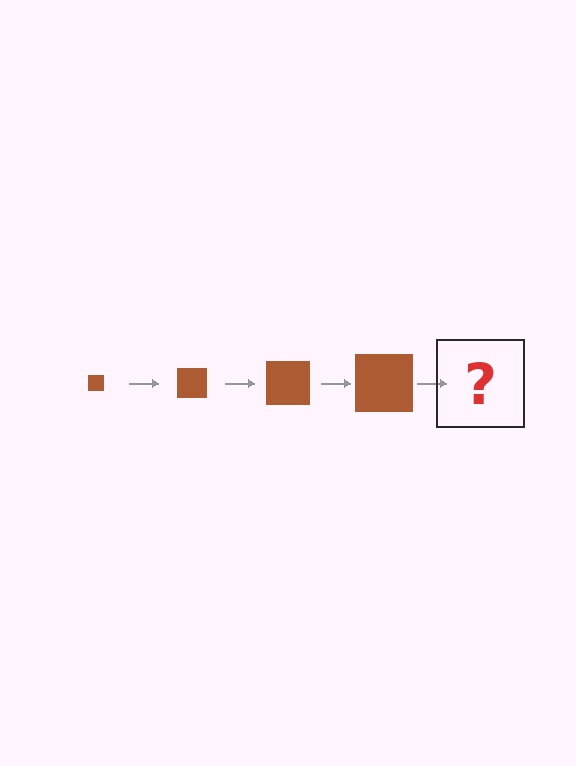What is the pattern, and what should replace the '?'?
The pattern is that the square gets progressively larger each step. The '?' should be a brown square, larger than the previous one.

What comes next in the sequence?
The next element should be a brown square, larger than the previous one.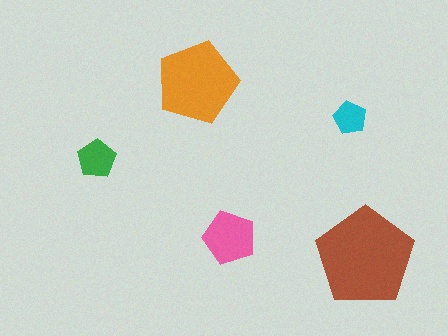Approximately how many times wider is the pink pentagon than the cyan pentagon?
About 1.5 times wider.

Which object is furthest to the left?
The green pentagon is leftmost.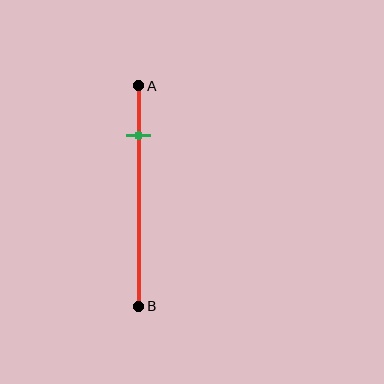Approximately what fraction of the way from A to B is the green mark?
The green mark is approximately 25% of the way from A to B.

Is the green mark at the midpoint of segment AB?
No, the mark is at about 25% from A, not at the 50% midpoint.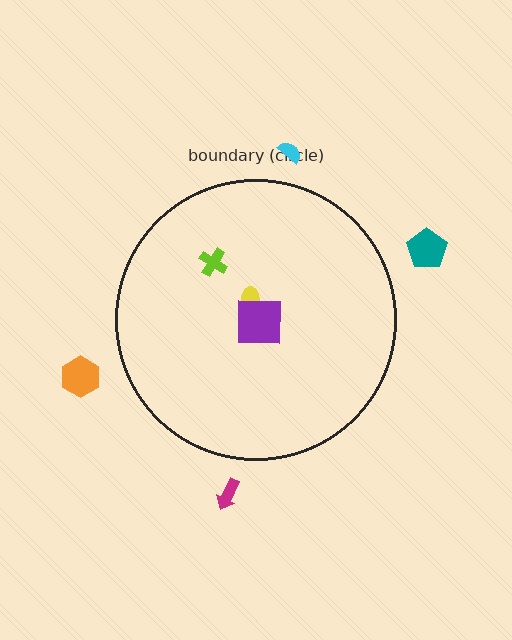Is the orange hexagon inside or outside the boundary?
Outside.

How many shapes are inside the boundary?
3 inside, 4 outside.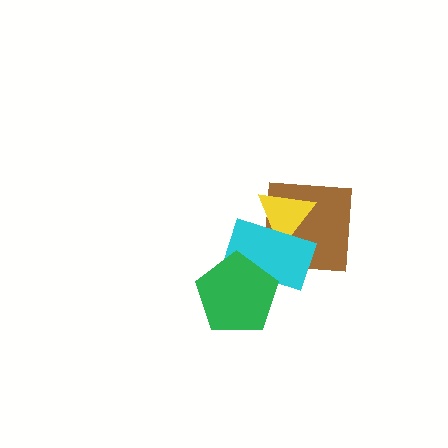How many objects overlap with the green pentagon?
1 object overlaps with the green pentagon.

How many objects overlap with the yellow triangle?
2 objects overlap with the yellow triangle.